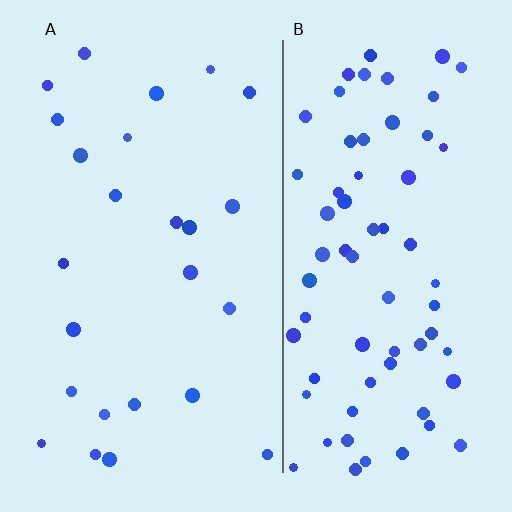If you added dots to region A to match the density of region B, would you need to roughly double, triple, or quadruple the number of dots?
Approximately triple.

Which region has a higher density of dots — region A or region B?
B (the right).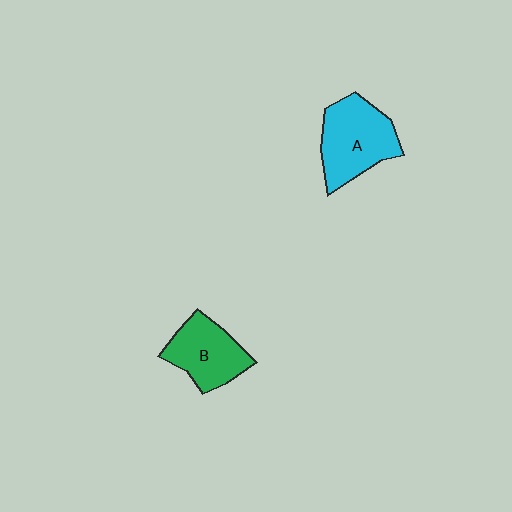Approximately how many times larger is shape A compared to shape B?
Approximately 1.2 times.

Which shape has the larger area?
Shape A (cyan).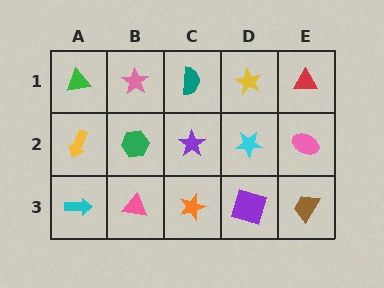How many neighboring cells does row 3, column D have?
3.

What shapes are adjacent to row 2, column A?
A green triangle (row 1, column A), a cyan arrow (row 3, column A), a green hexagon (row 2, column B).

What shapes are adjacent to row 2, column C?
A teal semicircle (row 1, column C), an orange star (row 3, column C), a green hexagon (row 2, column B), a cyan star (row 2, column D).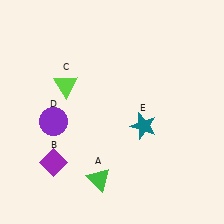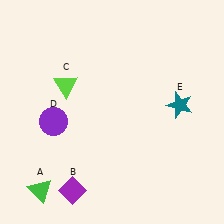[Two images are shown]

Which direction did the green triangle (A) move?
The green triangle (A) moved left.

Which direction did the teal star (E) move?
The teal star (E) moved right.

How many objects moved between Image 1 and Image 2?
3 objects moved between the two images.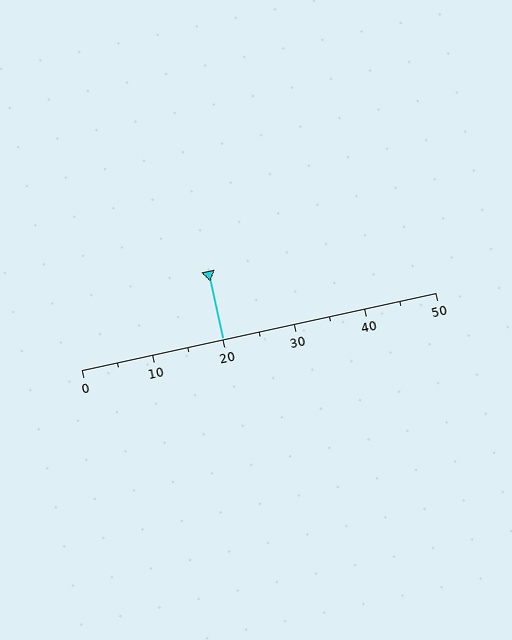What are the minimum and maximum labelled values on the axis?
The axis runs from 0 to 50.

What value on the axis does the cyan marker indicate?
The marker indicates approximately 20.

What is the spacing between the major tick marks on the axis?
The major ticks are spaced 10 apart.